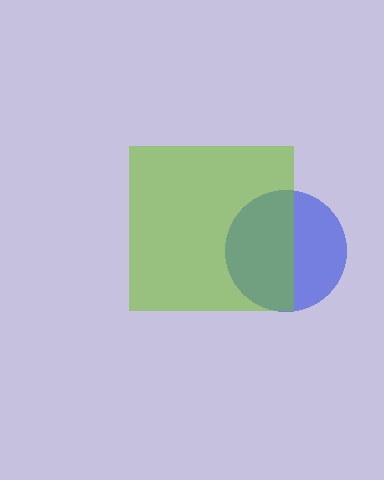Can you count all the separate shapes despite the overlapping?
Yes, there are 2 separate shapes.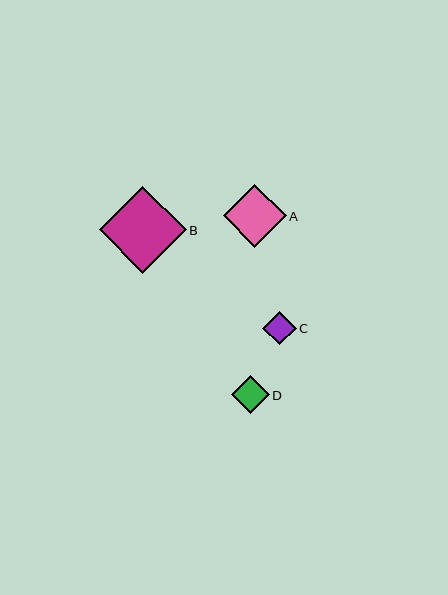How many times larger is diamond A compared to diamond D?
Diamond A is approximately 1.7 times the size of diamond D.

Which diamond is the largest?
Diamond B is the largest with a size of approximately 87 pixels.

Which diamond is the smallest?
Diamond C is the smallest with a size of approximately 34 pixels.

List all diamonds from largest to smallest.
From largest to smallest: B, A, D, C.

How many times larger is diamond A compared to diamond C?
Diamond A is approximately 1.9 times the size of diamond C.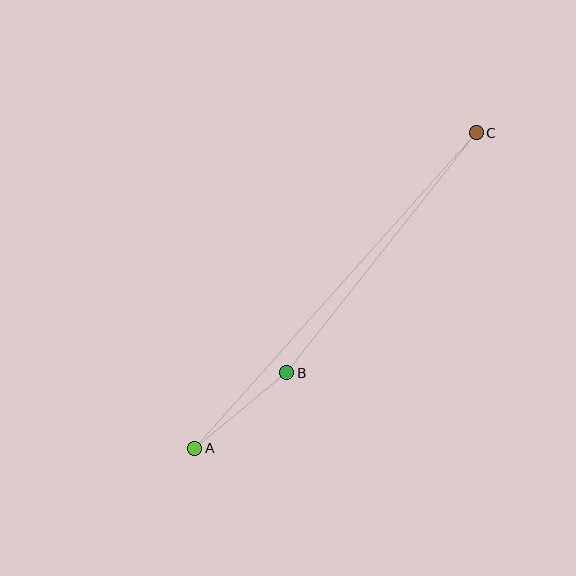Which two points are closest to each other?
Points A and B are closest to each other.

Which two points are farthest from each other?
Points A and C are farthest from each other.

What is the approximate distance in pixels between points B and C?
The distance between B and C is approximately 306 pixels.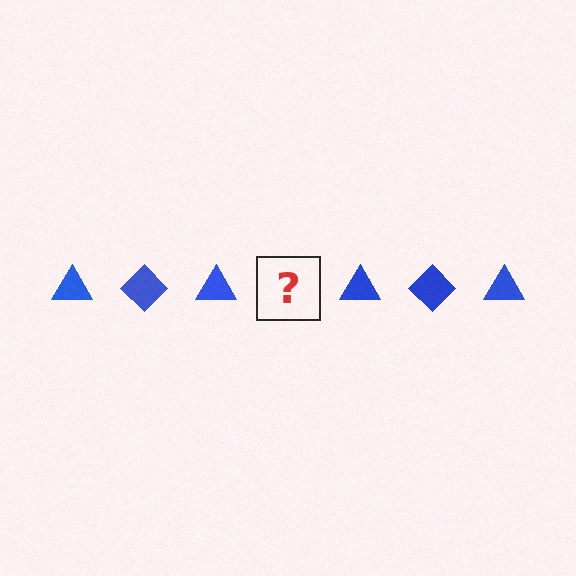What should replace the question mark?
The question mark should be replaced with a blue diamond.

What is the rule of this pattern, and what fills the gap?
The rule is that the pattern cycles through triangle, diamond shapes in blue. The gap should be filled with a blue diamond.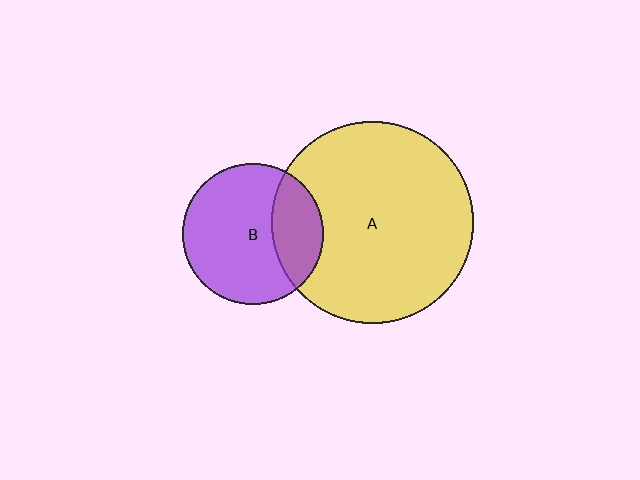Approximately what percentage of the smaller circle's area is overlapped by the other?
Approximately 25%.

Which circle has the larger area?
Circle A (yellow).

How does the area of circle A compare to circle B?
Approximately 2.0 times.